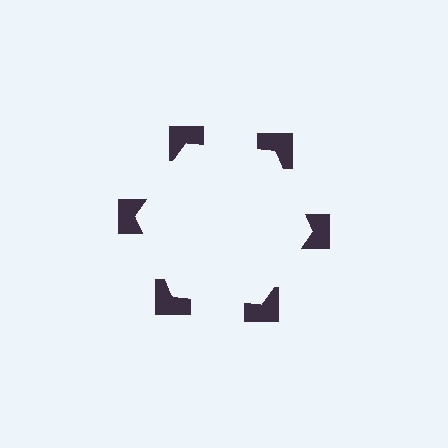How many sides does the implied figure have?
6 sides.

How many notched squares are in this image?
There are 6 — one at each vertex of the illusory hexagon.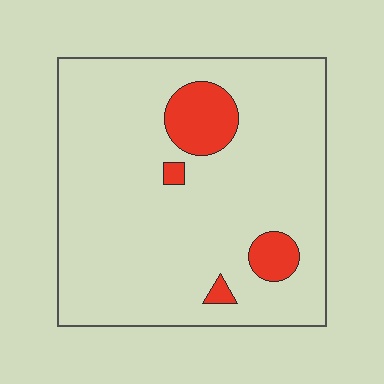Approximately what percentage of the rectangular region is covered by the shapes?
Approximately 10%.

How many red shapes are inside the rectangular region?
4.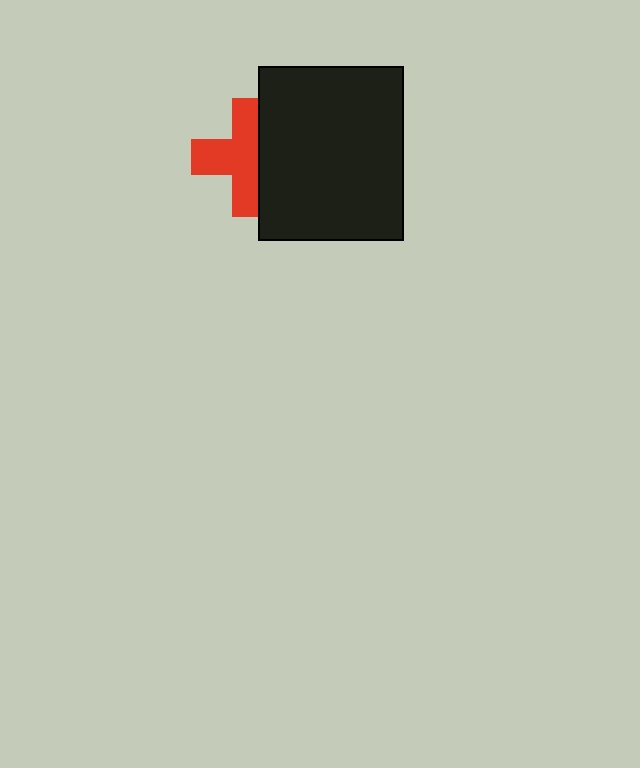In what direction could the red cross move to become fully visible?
The red cross could move left. That would shift it out from behind the black rectangle entirely.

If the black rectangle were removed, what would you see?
You would see the complete red cross.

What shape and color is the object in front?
The object in front is a black rectangle.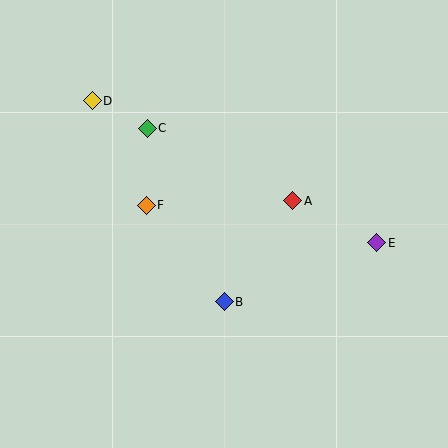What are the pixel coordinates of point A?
Point A is at (293, 201).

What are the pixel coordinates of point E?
Point E is at (377, 243).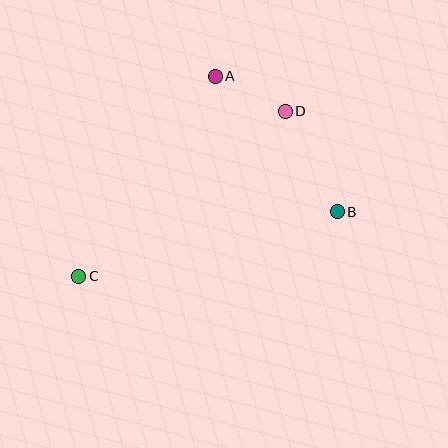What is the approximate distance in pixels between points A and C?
The distance between A and C is approximately 242 pixels.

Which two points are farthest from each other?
Points B and C are farthest from each other.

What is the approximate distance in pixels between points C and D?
The distance between C and D is approximately 264 pixels.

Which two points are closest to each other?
Points A and D are closest to each other.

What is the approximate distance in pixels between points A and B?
The distance between A and B is approximately 183 pixels.